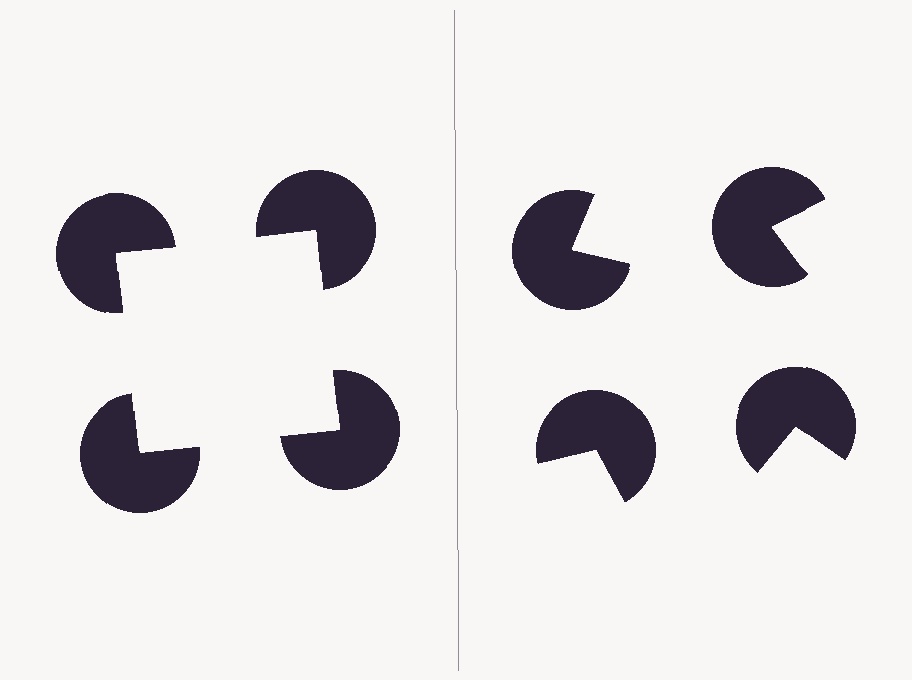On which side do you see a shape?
An illusory square appears on the left side. On the right side the wedge cuts are rotated, so no coherent shape forms.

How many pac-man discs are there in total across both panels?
8 — 4 on each side.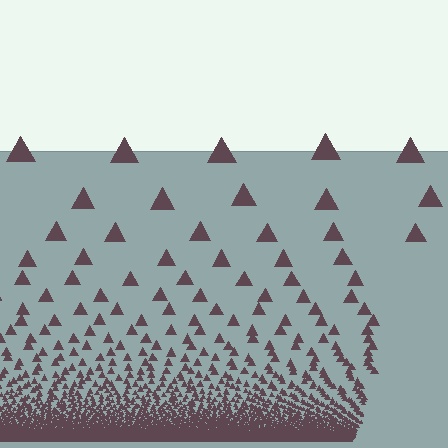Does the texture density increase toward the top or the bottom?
Density increases toward the bottom.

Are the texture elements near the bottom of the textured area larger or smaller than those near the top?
Smaller. The gradient is inverted — elements near the bottom are smaller and denser.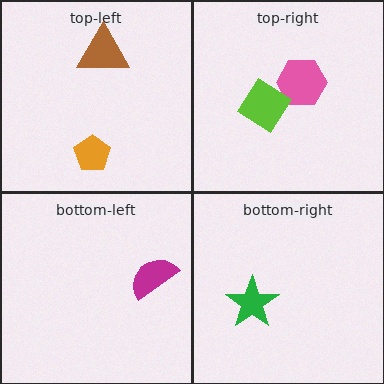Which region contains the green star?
The bottom-right region.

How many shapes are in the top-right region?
2.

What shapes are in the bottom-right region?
The green star.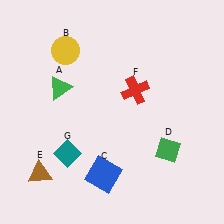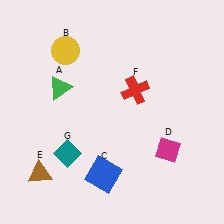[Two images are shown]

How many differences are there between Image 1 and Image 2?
There is 1 difference between the two images.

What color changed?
The diamond (D) changed from green in Image 1 to magenta in Image 2.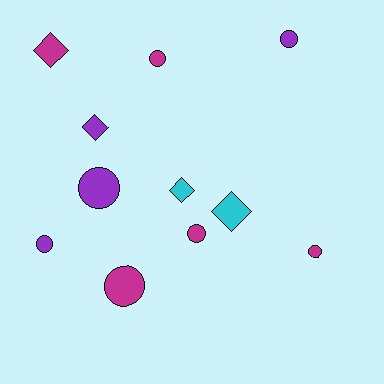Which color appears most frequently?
Magenta, with 5 objects.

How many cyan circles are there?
There are no cyan circles.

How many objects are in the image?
There are 11 objects.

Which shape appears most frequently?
Circle, with 7 objects.